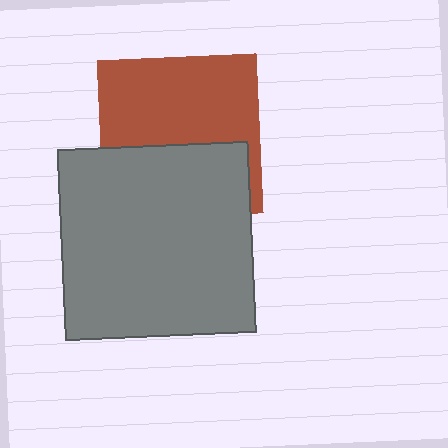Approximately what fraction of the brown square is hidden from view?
Roughly 43% of the brown square is hidden behind the gray square.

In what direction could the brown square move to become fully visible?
The brown square could move up. That would shift it out from behind the gray square entirely.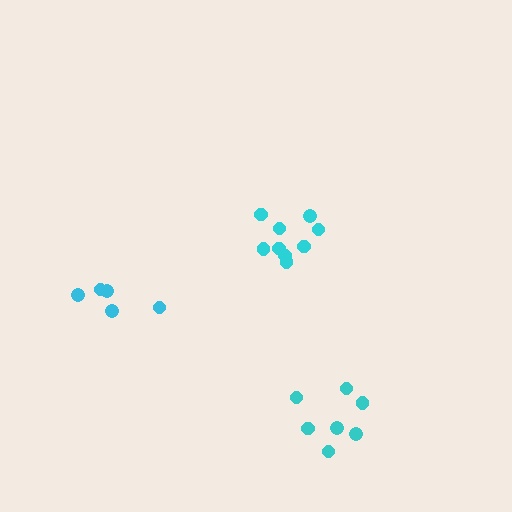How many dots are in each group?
Group 1: 9 dots, Group 2: 7 dots, Group 3: 5 dots (21 total).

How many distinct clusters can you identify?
There are 3 distinct clusters.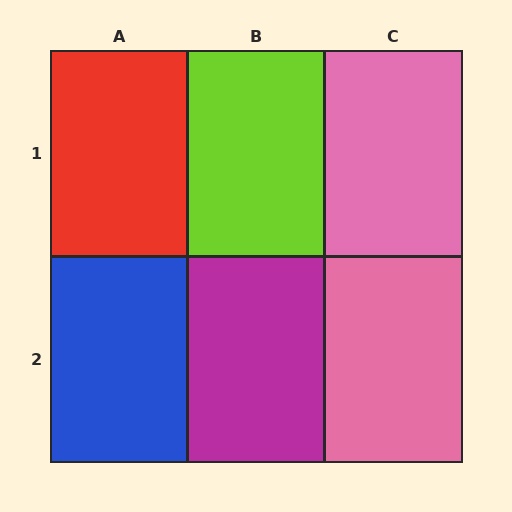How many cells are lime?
1 cell is lime.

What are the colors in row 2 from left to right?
Blue, magenta, pink.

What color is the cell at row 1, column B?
Lime.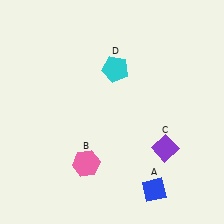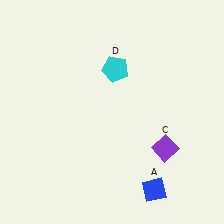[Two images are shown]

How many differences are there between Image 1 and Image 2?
There is 1 difference between the two images.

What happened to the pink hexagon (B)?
The pink hexagon (B) was removed in Image 2. It was in the bottom-left area of Image 1.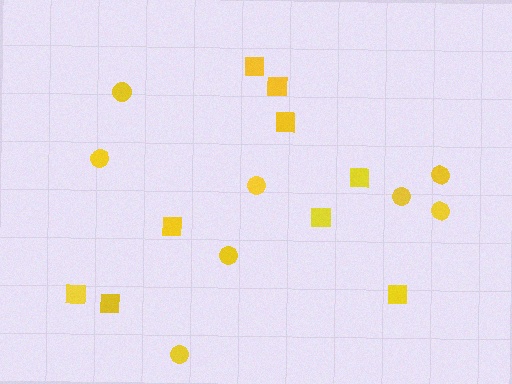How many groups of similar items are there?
There are 2 groups: one group of squares (9) and one group of circles (8).